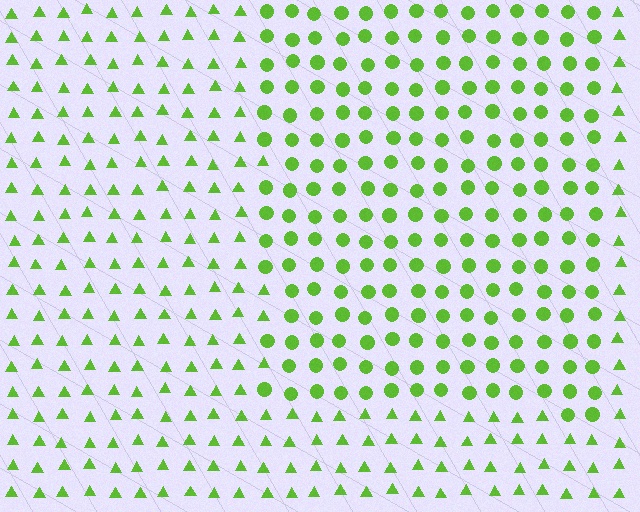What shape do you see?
I see a rectangle.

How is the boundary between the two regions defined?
The boundary is defined by a change in element shape: circles inside vs. triangles outside. All elements share the same color and spacing.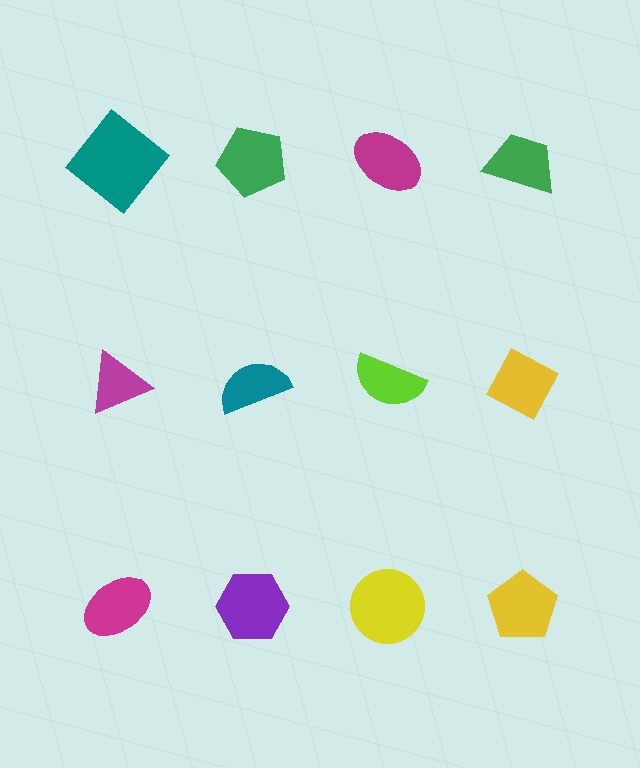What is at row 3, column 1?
A magenta ellipse.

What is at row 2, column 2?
A teal semicircle.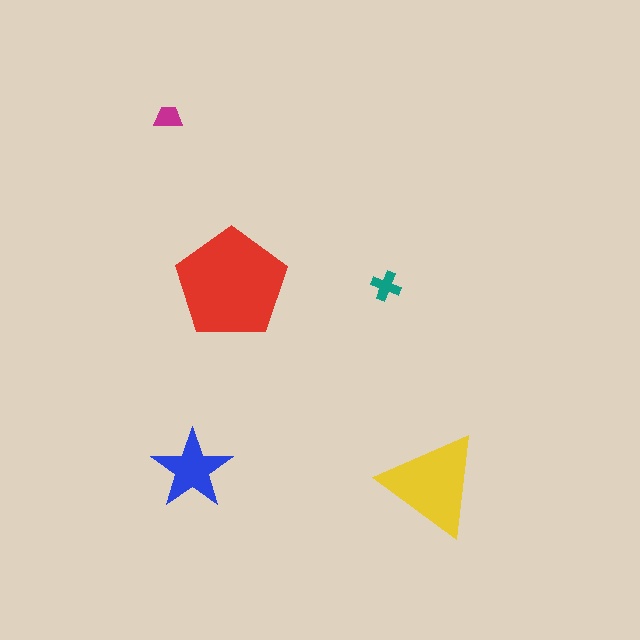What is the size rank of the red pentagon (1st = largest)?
1st.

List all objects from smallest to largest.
The magenta trapezoid, the teal cross, the blue star, the yellow triangle, the red pentagon.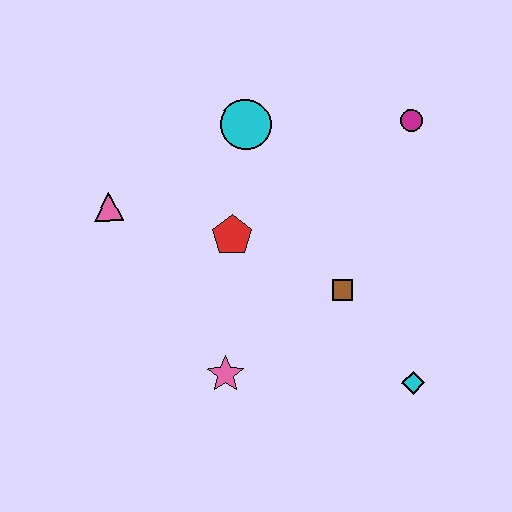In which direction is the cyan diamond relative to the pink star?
The cyan diamond is to the right of the pink star.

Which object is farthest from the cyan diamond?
The pink triangle is farthest from the cyan diamond.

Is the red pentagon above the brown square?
Yes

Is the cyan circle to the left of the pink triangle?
No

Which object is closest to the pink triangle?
The red pentagon is closest to the pink triangle.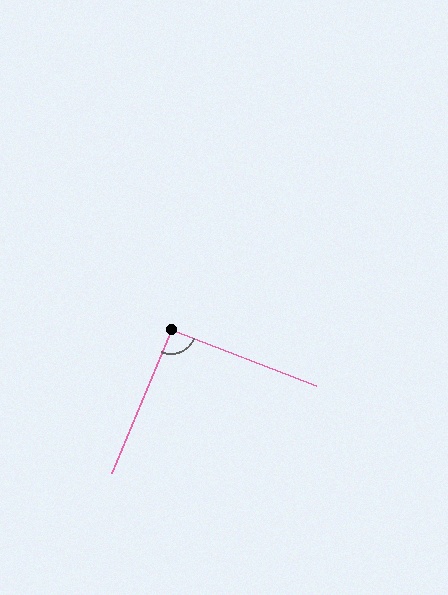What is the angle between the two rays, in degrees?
Approximately 91 degrees.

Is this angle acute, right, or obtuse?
It is approximately a right angle.